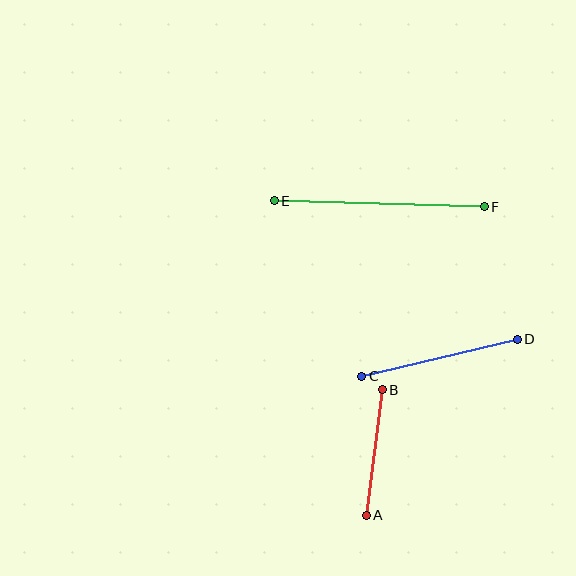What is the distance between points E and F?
The distance is approximately 210 pixels.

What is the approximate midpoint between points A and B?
The midpoint is at approximately (374, 452) pixels.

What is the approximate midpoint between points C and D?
The midpoint is at approximately (439, 358) pixels.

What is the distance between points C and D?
The distance is approximately 160 pixels.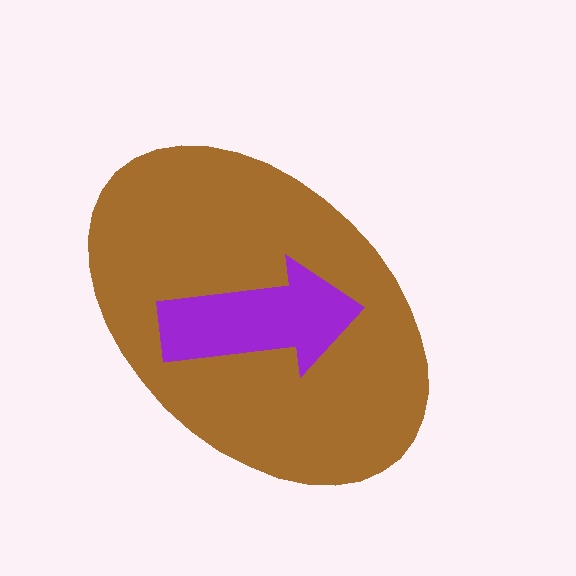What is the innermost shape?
The purple arrow.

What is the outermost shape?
The brown ellipse.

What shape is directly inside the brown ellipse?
The purple arrow.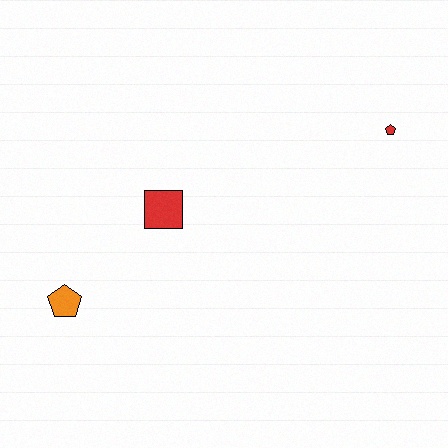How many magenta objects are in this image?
There are no magenta objects.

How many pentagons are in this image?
There are 2 pentagons.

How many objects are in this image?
There are 3 objects.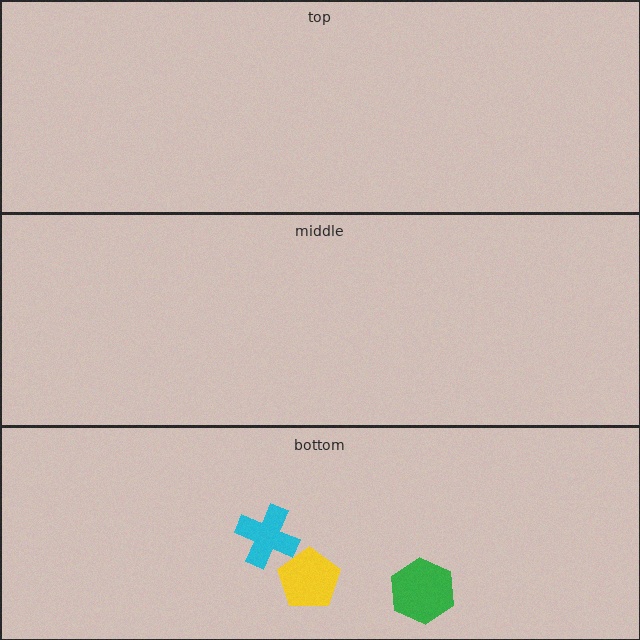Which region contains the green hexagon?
The bottom region.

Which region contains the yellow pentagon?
The bottom region.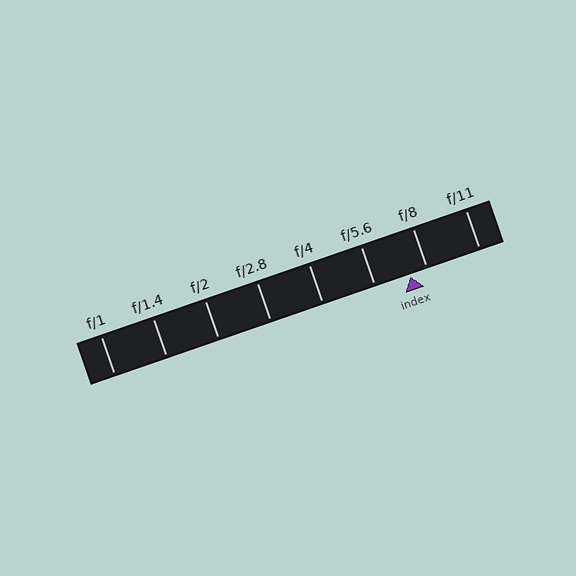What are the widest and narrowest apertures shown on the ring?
The widest aperture shown is f/1 and the narrowest is f/11.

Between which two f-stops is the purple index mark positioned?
The index mark is between f/5.6 and f/8.